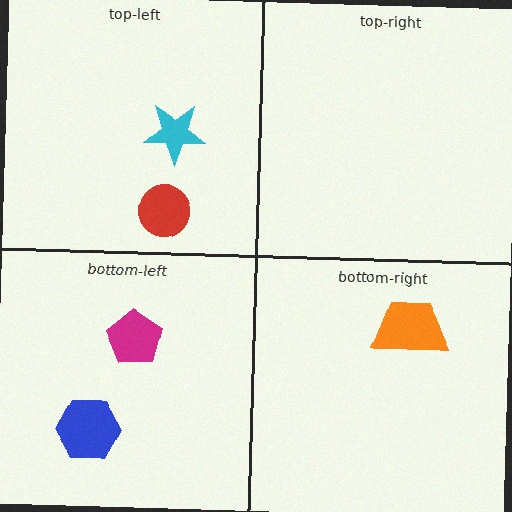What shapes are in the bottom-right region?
The orange trapezoid.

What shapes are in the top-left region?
The red circle, the cyan star.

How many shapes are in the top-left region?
2.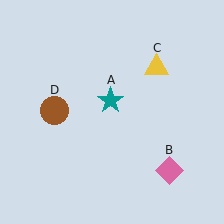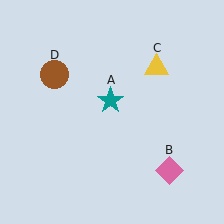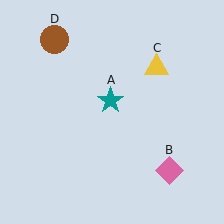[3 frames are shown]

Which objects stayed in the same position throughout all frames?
Teal star (object A) and pink diamond (object B) and yellow triangle (object C) remained stationary.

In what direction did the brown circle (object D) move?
The brown circle (object D) moved up.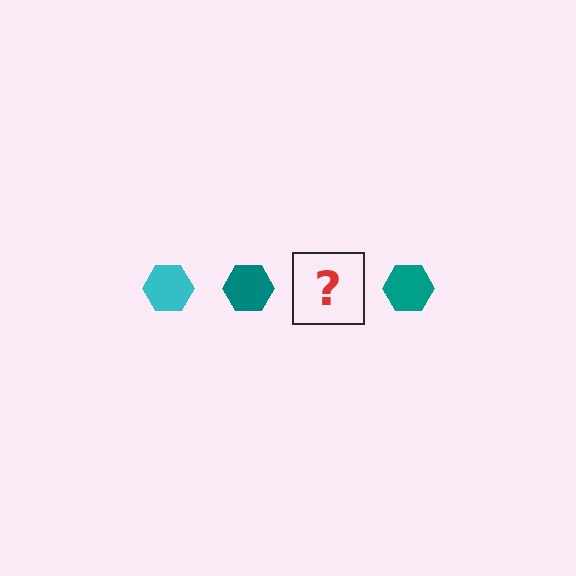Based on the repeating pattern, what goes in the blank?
The blank should be a cyan hexagon.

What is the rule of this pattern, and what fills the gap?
The rule is that the pattern cycles through cyan, teal hexagons. The gap should be filled with a cyan hexagon.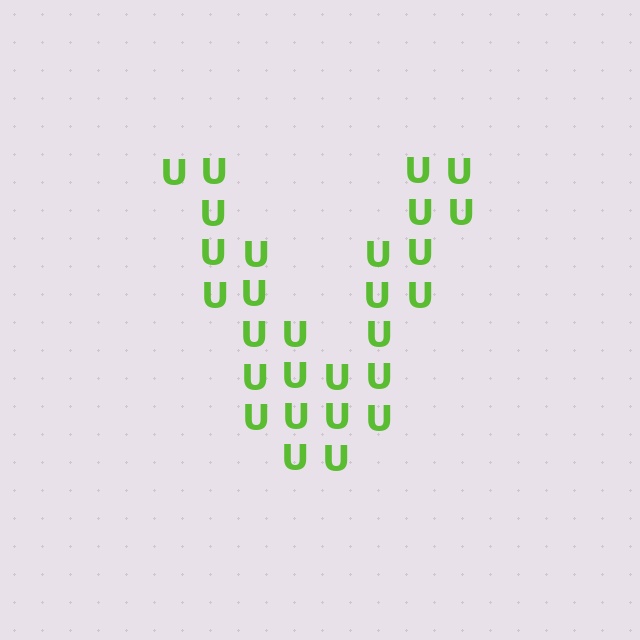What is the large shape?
The large shape is the letter V.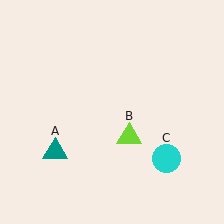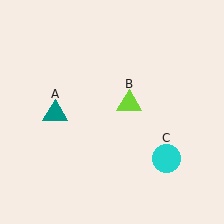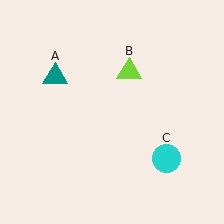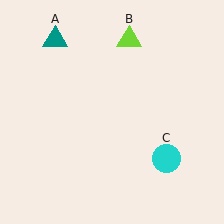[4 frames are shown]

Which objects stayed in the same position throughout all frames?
Cyan circle (object C) remained stationary.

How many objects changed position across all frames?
2 objects changed position: teal triangle (object A), lime triangle (object B).